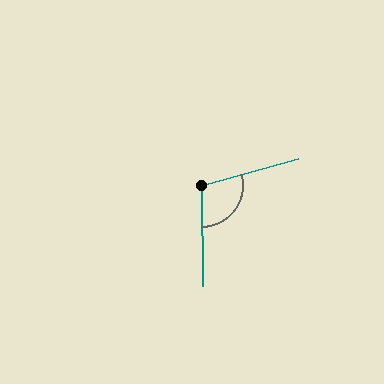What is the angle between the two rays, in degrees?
Approximately 105 degrees.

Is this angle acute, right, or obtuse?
It is obtuse.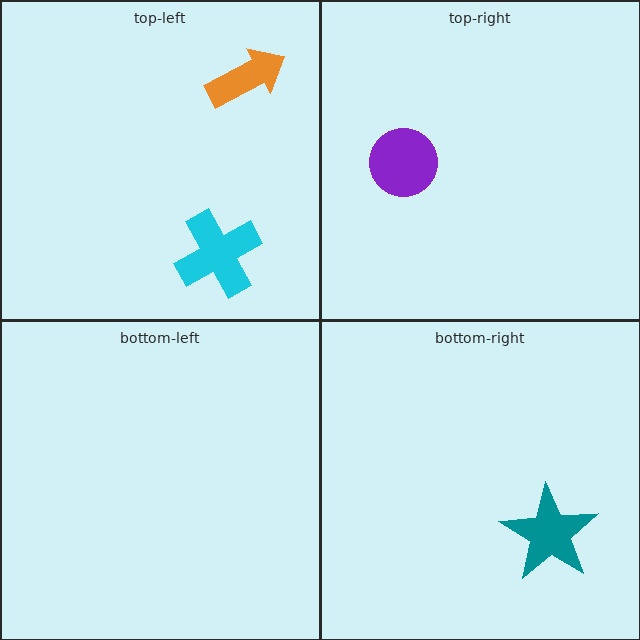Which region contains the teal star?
The bottom-right region.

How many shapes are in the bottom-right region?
1.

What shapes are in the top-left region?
The orange arrow, the cyan cross.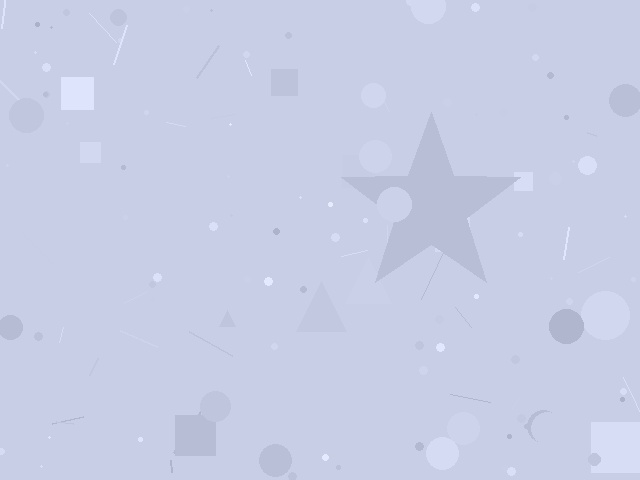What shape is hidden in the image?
A star is hidden in the image.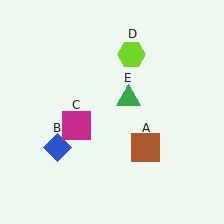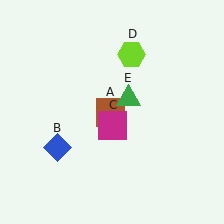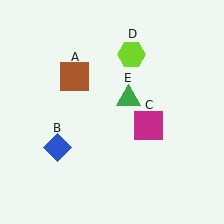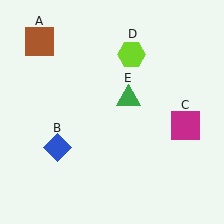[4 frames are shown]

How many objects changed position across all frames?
2 objects changed position: brown square (object A), magenta square (object C).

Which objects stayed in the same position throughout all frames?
Blue diamond (object B) and lime hexagon (object D) and green triangle (object E) remained stationary.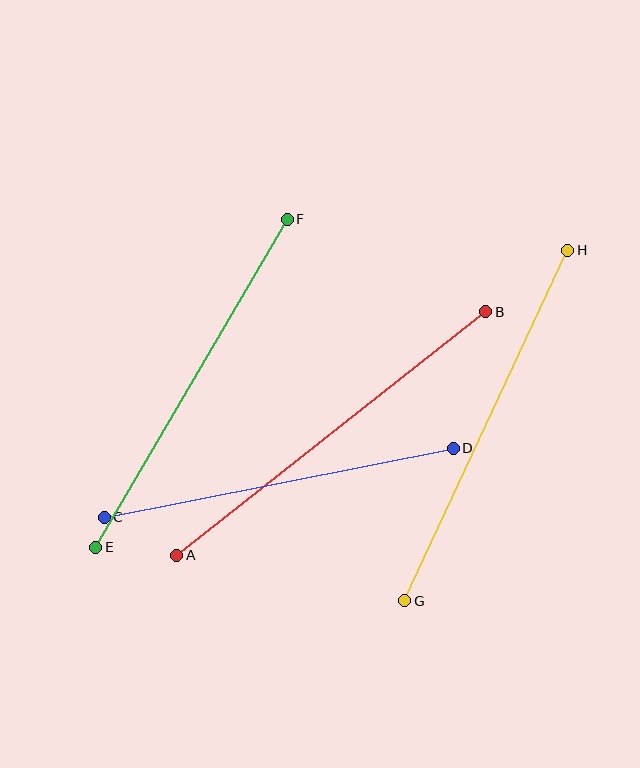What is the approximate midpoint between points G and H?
The midpoint is at approximately (486, 426) pixels.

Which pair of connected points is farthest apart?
Points A and B are farthest apart.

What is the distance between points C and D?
The distance is approximately 356 pixels.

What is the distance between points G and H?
The distance is approximately 387 pixels.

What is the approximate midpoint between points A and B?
The midpoint is at approximately (331, 434) pixels.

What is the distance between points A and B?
The distance is approximately 393 pixels.